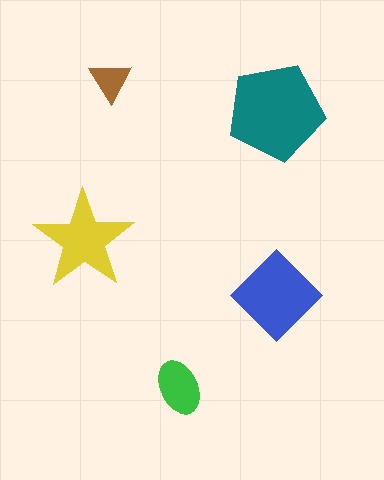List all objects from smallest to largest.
The brown triangle, the green ellipse, the yellow star, the blue diamond, the teal pentagon.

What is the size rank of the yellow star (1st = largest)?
3rd.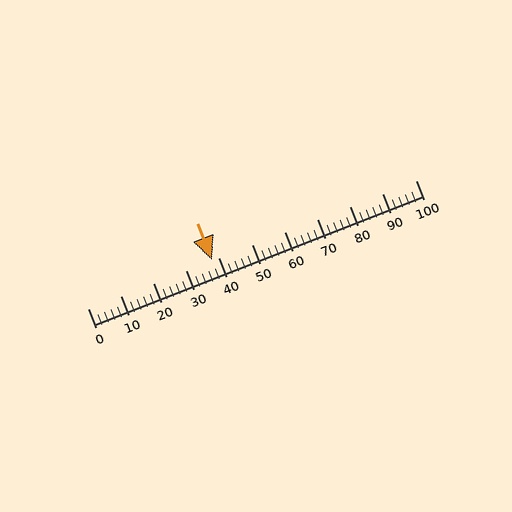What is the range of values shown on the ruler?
The ruler shows values from 0 to 100.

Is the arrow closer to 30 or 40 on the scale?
The arrow is closer to 40.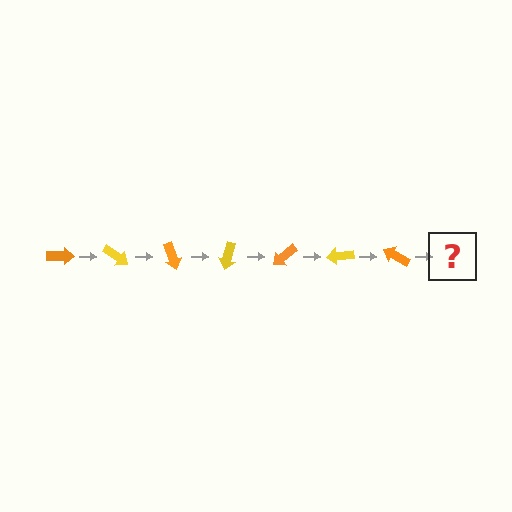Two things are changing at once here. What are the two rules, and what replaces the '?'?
The two rules are that it rotates 35 degrees each step and the color cycles through orange and yellow. The '?' should be a yellow arrow, rotated 245 degrees from the start.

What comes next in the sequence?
The next element should be a yellow arrow, rotated 245 degrees from the start.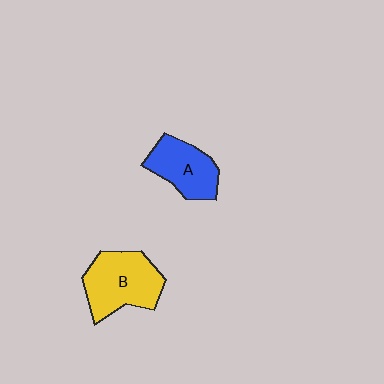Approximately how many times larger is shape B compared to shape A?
Approximately 1.3 times.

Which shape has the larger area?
Shape B (yellow).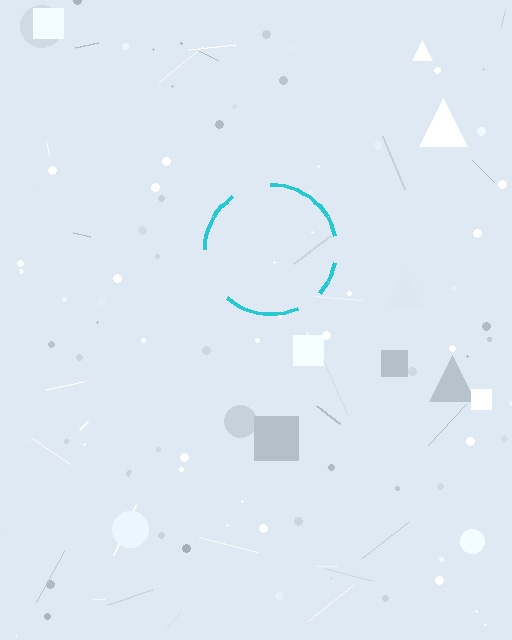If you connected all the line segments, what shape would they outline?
They would outline a circle.